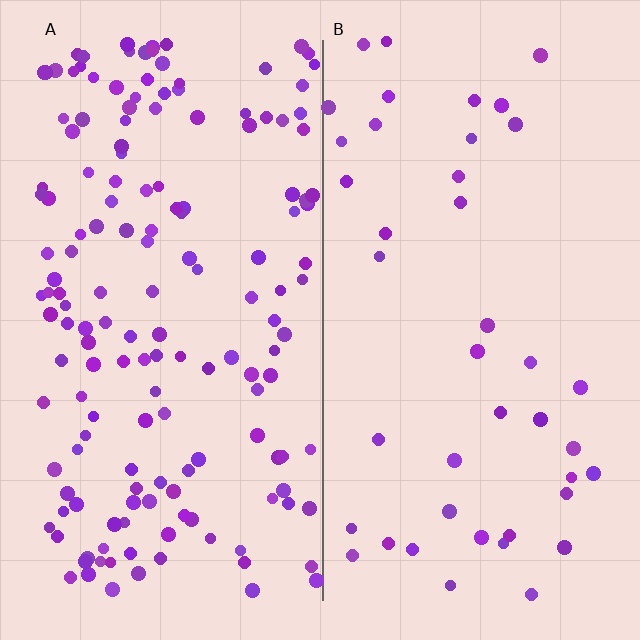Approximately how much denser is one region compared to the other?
Approximately 3.8× — region A over region B.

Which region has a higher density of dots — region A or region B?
A (the left).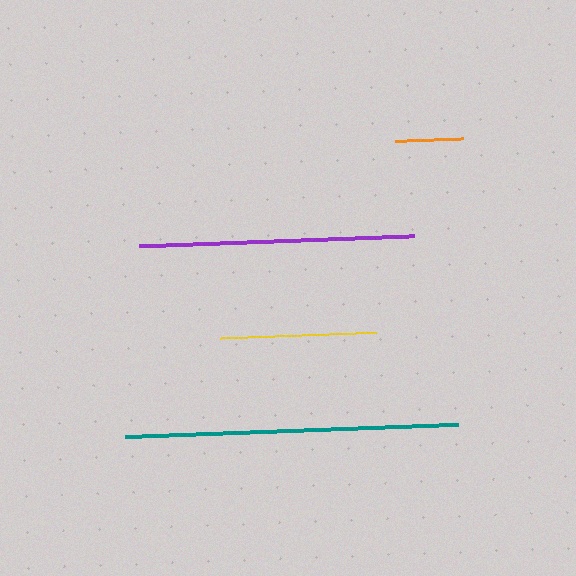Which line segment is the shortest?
The orange line is the shortest at approximately 68 pixels.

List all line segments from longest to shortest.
From longest to shortest: teal, purple, yellow, orange.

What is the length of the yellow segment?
The yellow segment is approximately 156 pixels long.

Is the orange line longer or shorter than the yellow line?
The yellow line is longer than the orange line.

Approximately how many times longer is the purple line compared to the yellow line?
The purple line is approximately 1.8 times the length of the yellow line.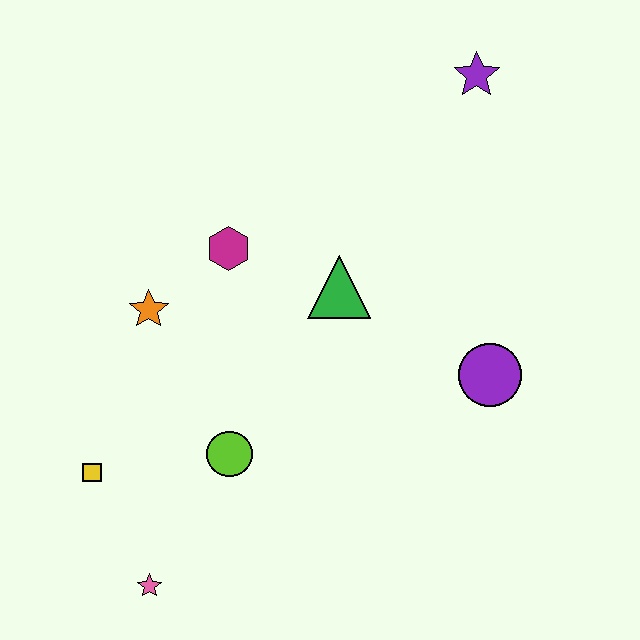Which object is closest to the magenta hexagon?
The orange star is closest to the magenta hexagon.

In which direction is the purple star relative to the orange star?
The purple star is to the right of the orange star.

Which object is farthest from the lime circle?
The purple star is farthest from the lime circle.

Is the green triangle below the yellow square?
No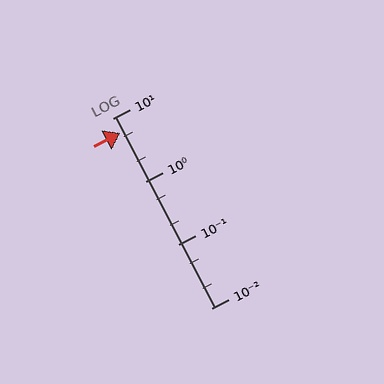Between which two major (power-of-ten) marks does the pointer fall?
The pointer is between 1 and 10.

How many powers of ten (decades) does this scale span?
The scale spans 3 decades, from 0.01 to 10.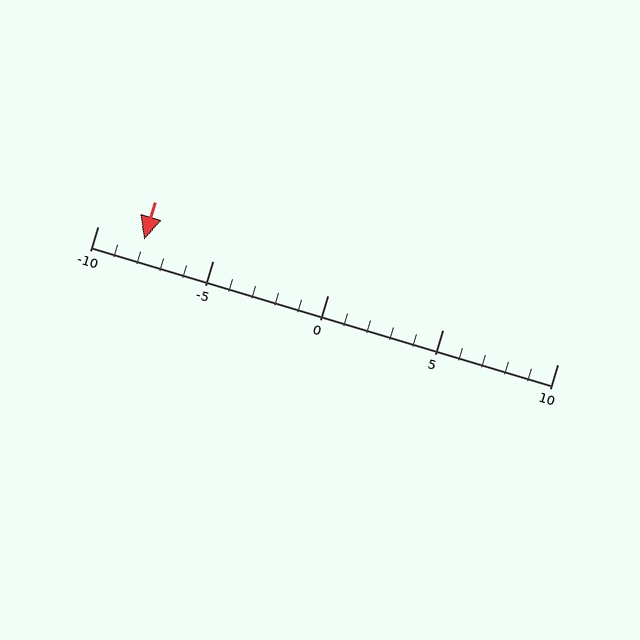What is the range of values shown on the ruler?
The ruler shows values from -10 to 10.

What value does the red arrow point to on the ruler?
The red arrow points to approximately -8.